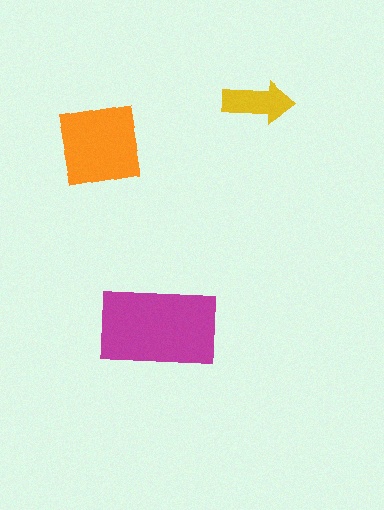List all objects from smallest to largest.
The yellow arrow, the orange square, the magenta rectangle.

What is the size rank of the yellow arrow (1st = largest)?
3rd.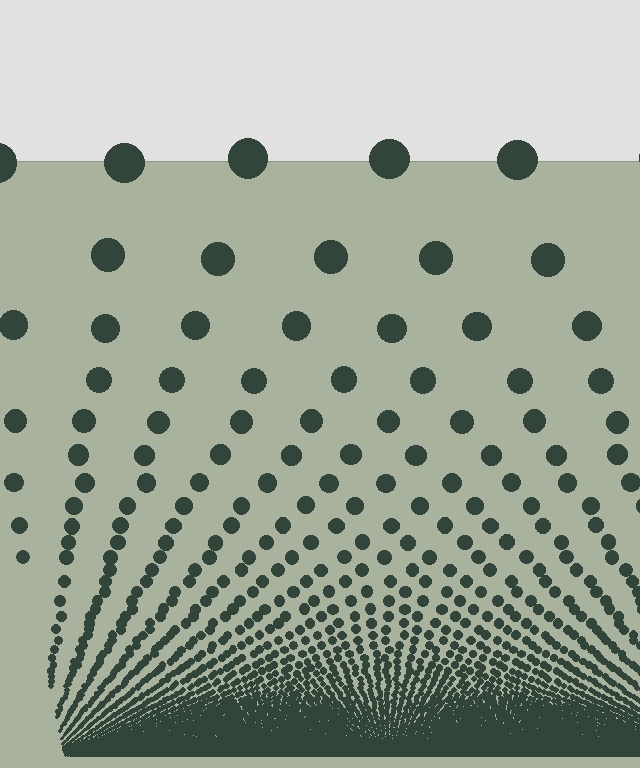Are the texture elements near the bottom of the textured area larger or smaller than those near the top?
Smaller. The gradient is inverted — elements near the bottom are smaller and denser.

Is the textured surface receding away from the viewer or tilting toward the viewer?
The surface appears to tilt toward the viewer. Texture elements get larger and sparser toward the top.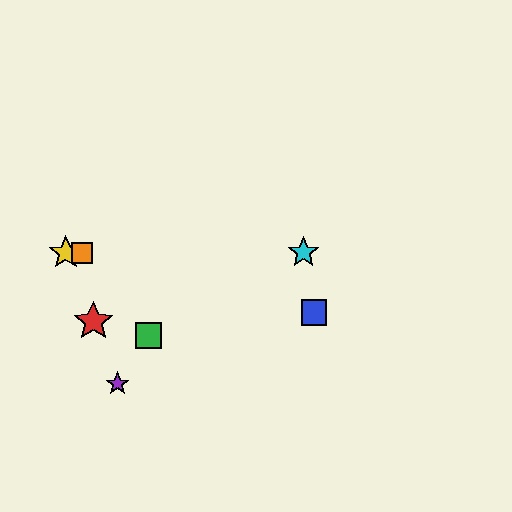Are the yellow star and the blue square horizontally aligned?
No, the yellow star is at y≈253 and the blue square is at y≈312.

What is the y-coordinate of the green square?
The green square is at y≈335.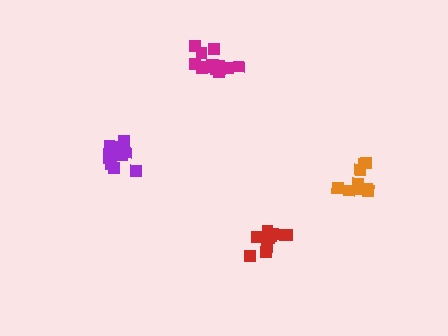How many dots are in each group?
Group 1: 12 dots, Group 2: 10 dots, Group 3: 13 dots, Group 4: 10 dots (45 total).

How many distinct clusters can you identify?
There are 4 distinct clusters.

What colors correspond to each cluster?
The clusters are colored: purple, red, magenta, orange.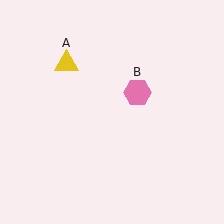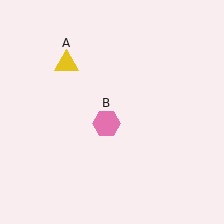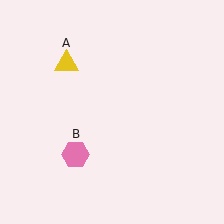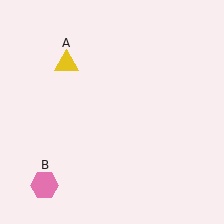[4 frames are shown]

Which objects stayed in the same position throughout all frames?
Yellow triangle (object A) remained stationary.